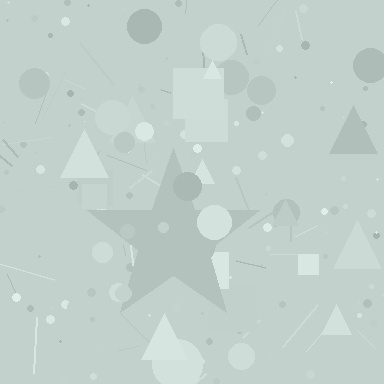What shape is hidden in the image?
A star is hidden in the image.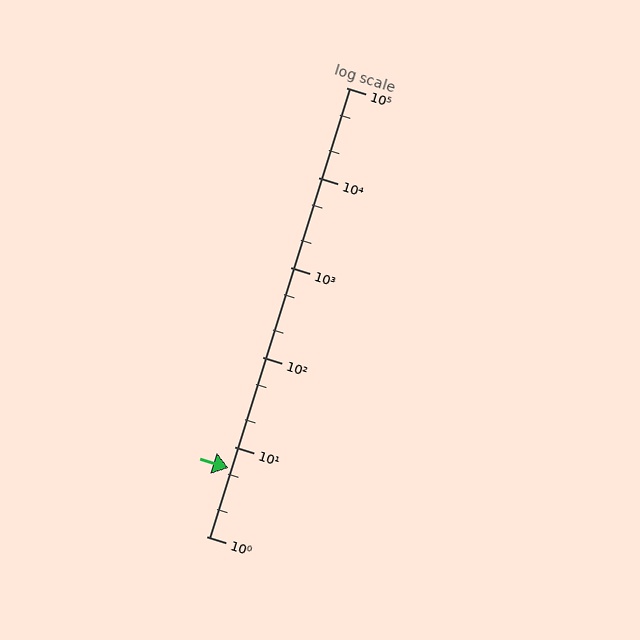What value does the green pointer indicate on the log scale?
The pointer indicates approximately 5.7.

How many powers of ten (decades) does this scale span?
The scale spans 5 decades, from 1 to 100000.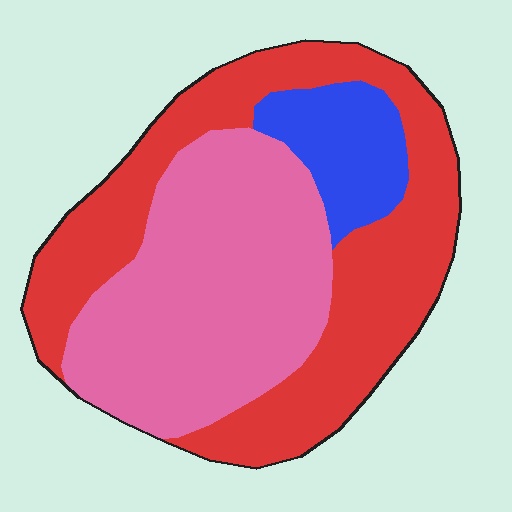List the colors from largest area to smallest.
From largest to smallest: red, pink, blue.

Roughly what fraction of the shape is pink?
Pink takes up about two fifths (2/5) of the shape.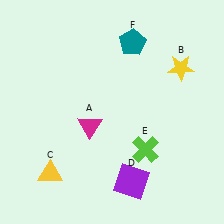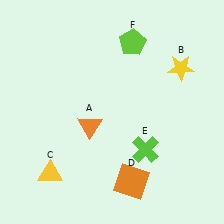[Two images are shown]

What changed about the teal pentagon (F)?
In Image 1, F is teal. In Image 2, it changed to lime.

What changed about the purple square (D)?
In Image 1, D is purple. In Image 2, it changed to orange.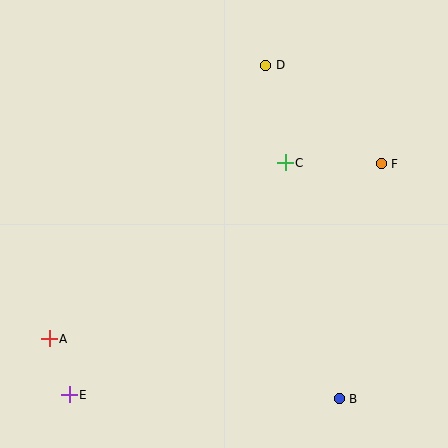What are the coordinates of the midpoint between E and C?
The midpoint between E and C is at (177, 279).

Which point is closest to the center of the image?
Point C at (285, 163) is closest to the center.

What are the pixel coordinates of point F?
Point F is at (381, 164).